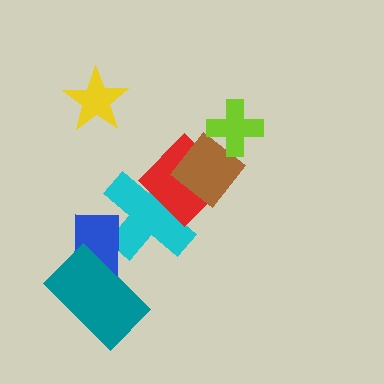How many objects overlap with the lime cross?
1 object overlaps with the lime cross.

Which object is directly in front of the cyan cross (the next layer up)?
The red diamond is directly in front of the cyan cross.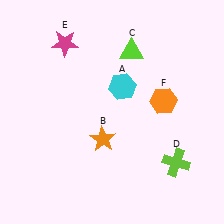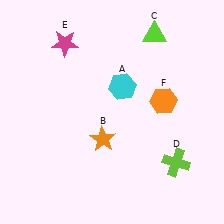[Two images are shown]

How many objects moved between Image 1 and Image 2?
1 object moved between the two images.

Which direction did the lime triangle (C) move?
The lime triangle (C) moved right.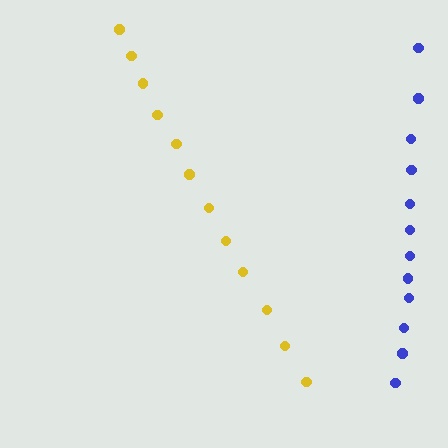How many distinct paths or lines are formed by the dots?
There are 2 distinct paths.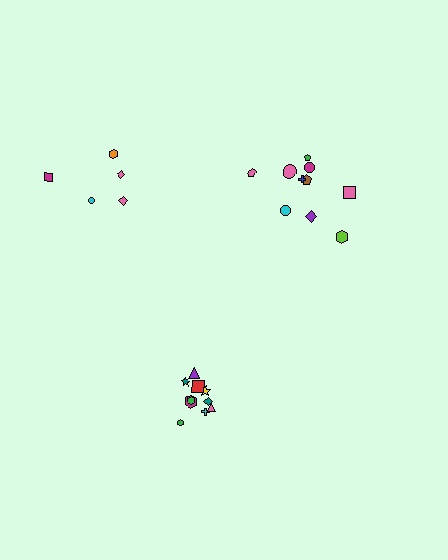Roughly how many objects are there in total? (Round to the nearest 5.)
Roughly 25 objects in total.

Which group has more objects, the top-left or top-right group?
The top-right group.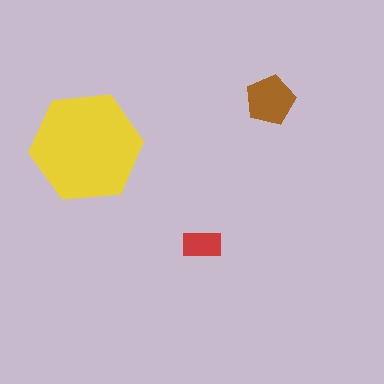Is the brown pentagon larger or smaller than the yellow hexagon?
Smaller.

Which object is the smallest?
The red rectangle.